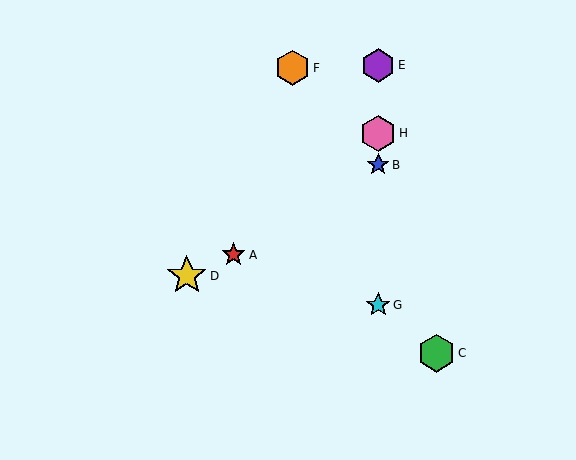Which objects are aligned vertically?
Objects B, E, G, H are aligned vertically.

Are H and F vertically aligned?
No, H is at x≈378 and F is at x≈293.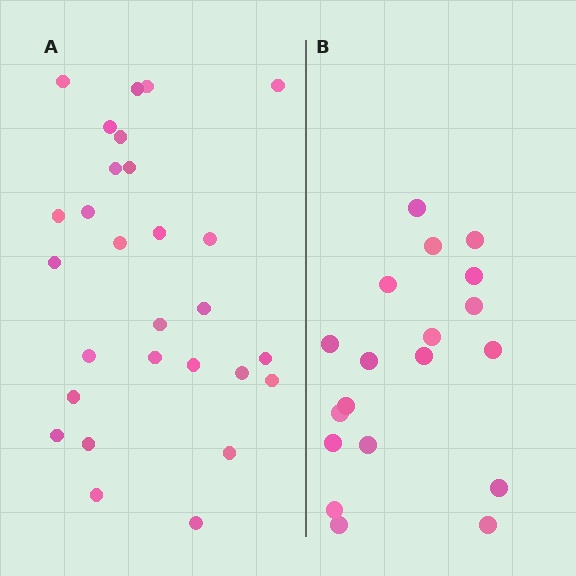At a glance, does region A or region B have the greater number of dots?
Region A (the left region) has more dots.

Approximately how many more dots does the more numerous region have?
Region A has roughly 8 or so more dots than region B.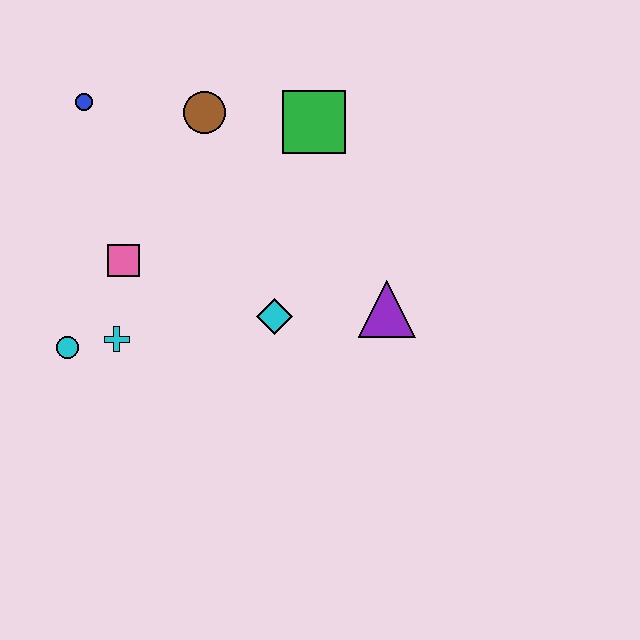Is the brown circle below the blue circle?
Yes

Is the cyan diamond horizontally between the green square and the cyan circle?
Yes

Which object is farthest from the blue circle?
The purple triangle is farthest from the blue circle.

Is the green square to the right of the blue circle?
Yes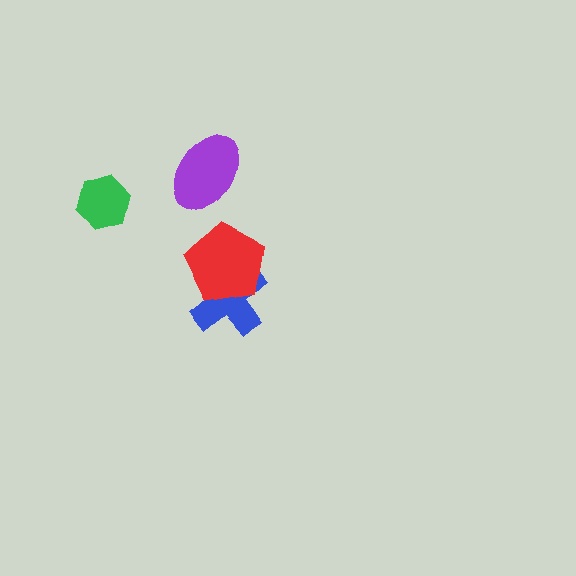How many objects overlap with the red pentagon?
1 object overlaps with the red pentagon.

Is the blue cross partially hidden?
Yes, it is partially covered by another shape.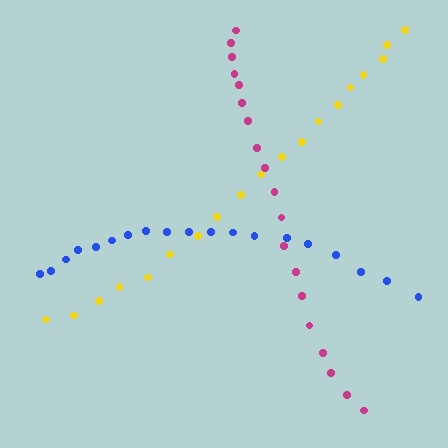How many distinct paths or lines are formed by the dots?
There are 3 distinct paths.